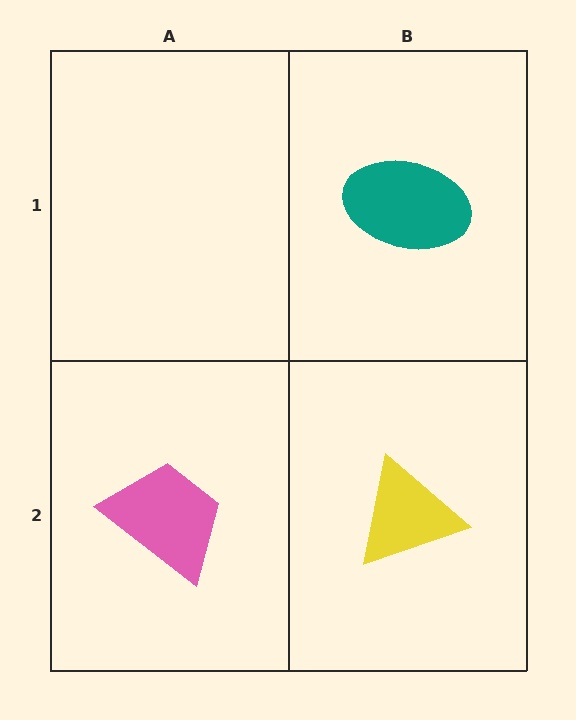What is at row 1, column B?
A teal ellipse.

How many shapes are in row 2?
2 shapes.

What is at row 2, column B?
A yellow triangle.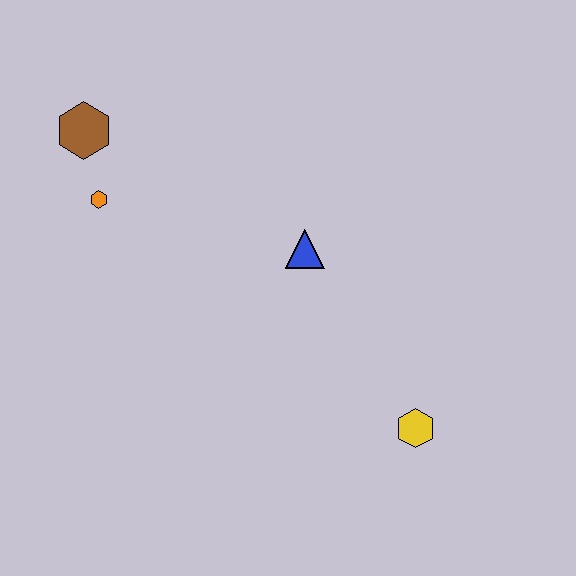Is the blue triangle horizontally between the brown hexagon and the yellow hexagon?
Yes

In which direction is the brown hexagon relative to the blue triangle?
The brown hexagon is to the left of the blue triangle.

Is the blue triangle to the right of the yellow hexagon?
No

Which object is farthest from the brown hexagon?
The yellow hexagon is farthest from the brown hexagon.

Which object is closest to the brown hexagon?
The orange hexagon is closest to the brown hexagon.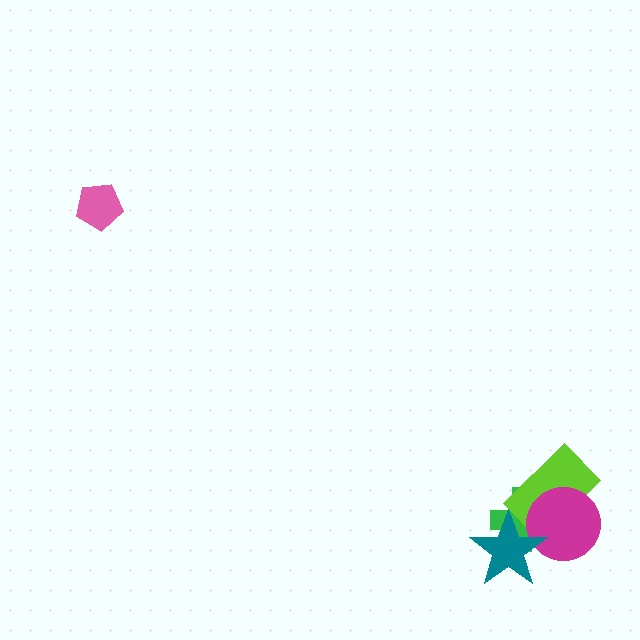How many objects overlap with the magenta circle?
3 objects overlap with the magenta circle.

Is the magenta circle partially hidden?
Yes, it is partially covered by another shape.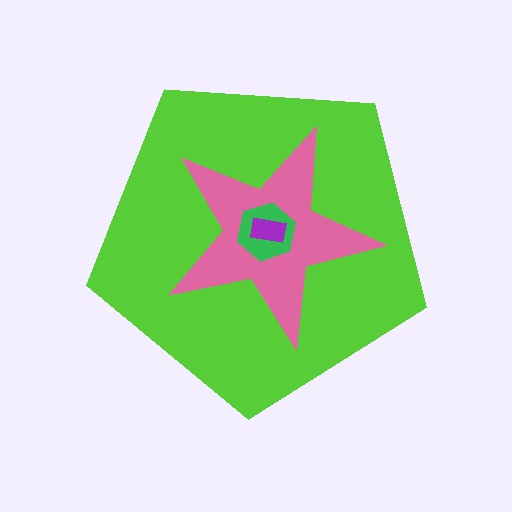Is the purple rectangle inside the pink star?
Yes.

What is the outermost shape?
The lime pentagon.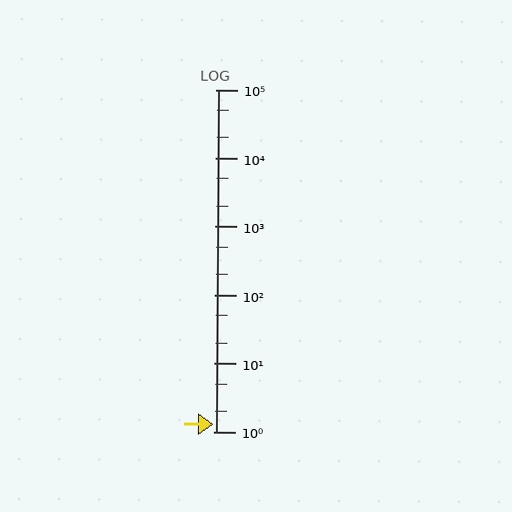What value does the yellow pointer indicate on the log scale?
The pointer indicates approximately 1.3.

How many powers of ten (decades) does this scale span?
The scale spans 5 decades, from 1 to 100000.